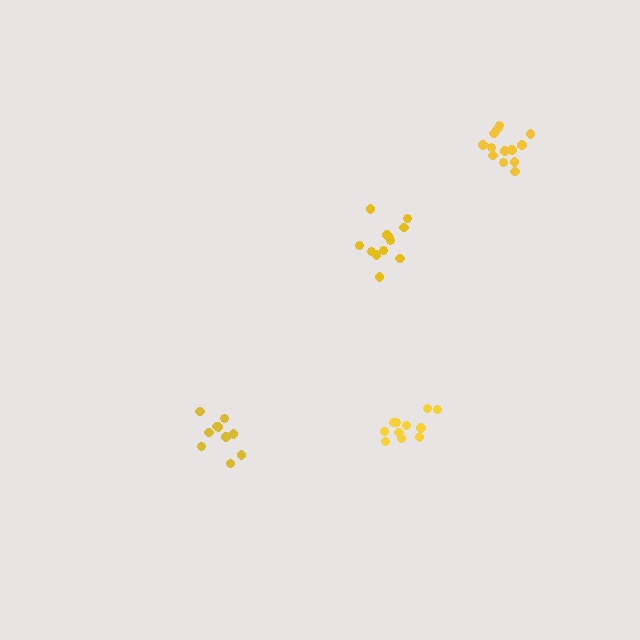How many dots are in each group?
Group 1: 10 dots, Group 2: 12 dots, Group 3: 11 dots, Group 4: 13 dots (46 total).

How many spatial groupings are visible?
There are 4 spatial groupings.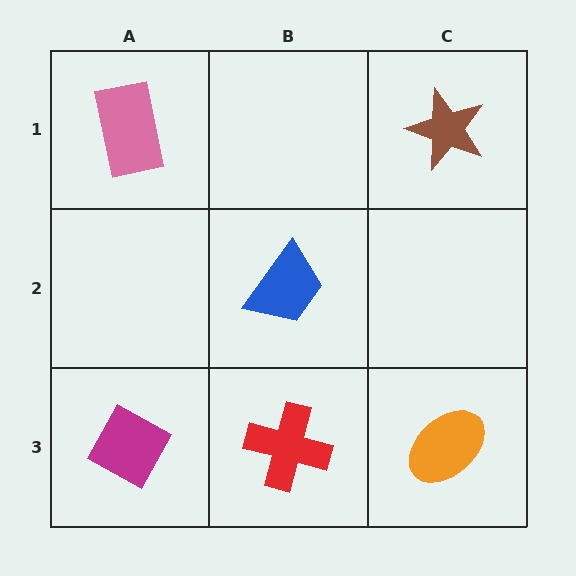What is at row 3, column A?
A magenta diamond.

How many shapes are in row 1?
2 shapes.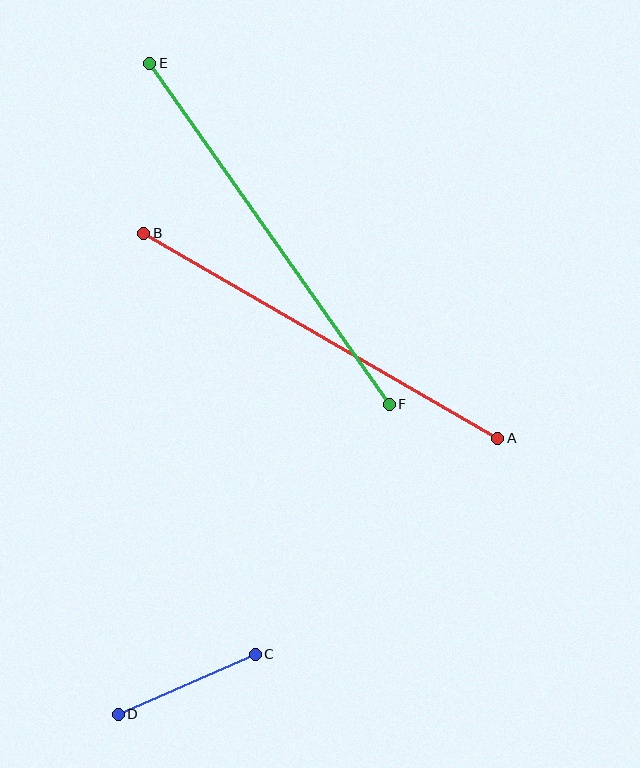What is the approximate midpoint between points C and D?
The midpoint is at approximately (187, 684) pixels.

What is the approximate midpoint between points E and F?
The midpoint is at approximately (270, 234) pixels.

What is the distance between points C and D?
The distance is approximately 150 pixels.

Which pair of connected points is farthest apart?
Points E and F are farthest apart.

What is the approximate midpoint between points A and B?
The midpoint is at approximately (321, 336) pixels.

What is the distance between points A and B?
The distance is approximately 409 pixels.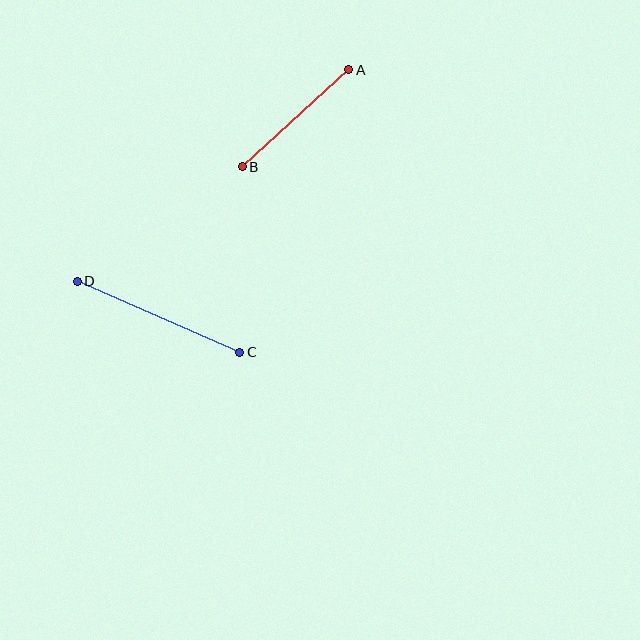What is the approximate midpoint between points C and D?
The midpoint is at approximately (159, 317) pixels.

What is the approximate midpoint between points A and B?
The midpoint is at approximately (295, 118) pixels.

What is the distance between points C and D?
The distance is approximately 177 pixels.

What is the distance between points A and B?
The distance is approximately 144 pixels.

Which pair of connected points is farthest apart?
Points C and D are farthest apart.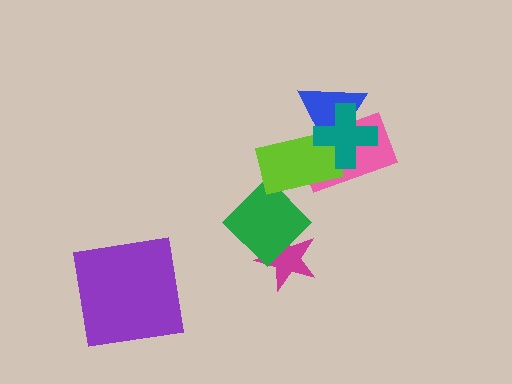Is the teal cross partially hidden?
No, no other shape covers it.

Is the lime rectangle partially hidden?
Yes, it is partially covered by another shape.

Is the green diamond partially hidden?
Yes, it is partially covered by another shape.